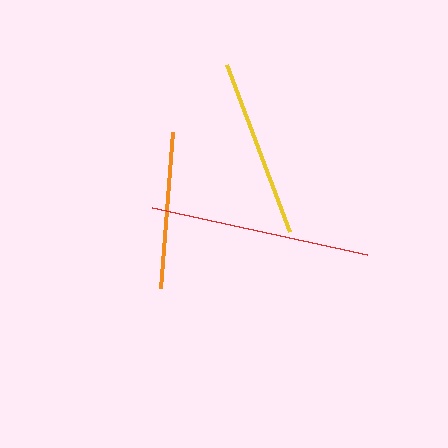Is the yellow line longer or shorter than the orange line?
The yellow line is longer than the orange line.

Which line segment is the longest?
The red line is the longest at approximately 220 pixels.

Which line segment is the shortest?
The orange line is the shortest at approximately 156 pixels.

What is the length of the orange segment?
The orange segment is approximately 156 pixels long.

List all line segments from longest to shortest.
From longest to shortest: red, yellow, orange.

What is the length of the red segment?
The red segment is approximately 220 pixels long.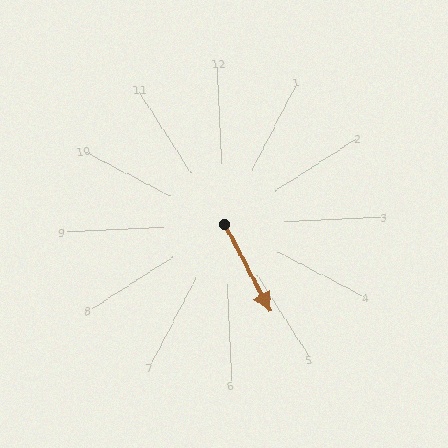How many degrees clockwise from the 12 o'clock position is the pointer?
Approximately 155 degrees.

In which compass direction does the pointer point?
Southeast.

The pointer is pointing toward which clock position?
Roughly 5 o'clock.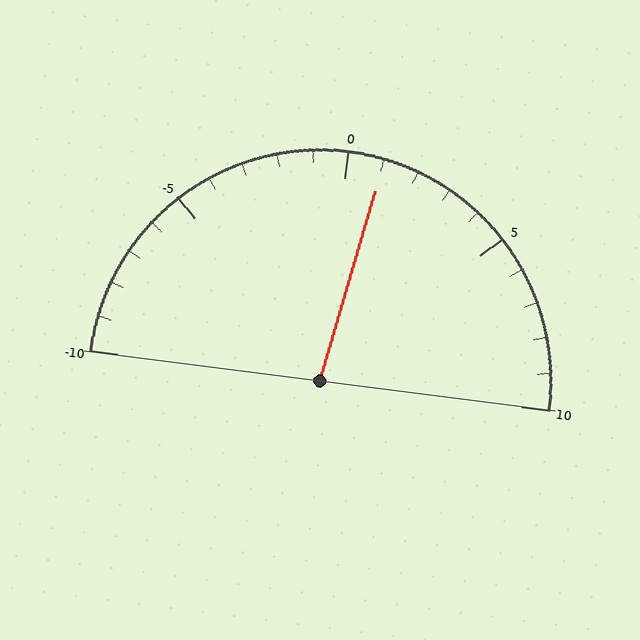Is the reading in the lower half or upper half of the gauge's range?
The reading is in the upper half of the range (-10 to 10).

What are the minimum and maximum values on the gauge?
The gauge ranges from -10 to 10.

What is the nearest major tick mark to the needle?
The nearest major tick mark is 0.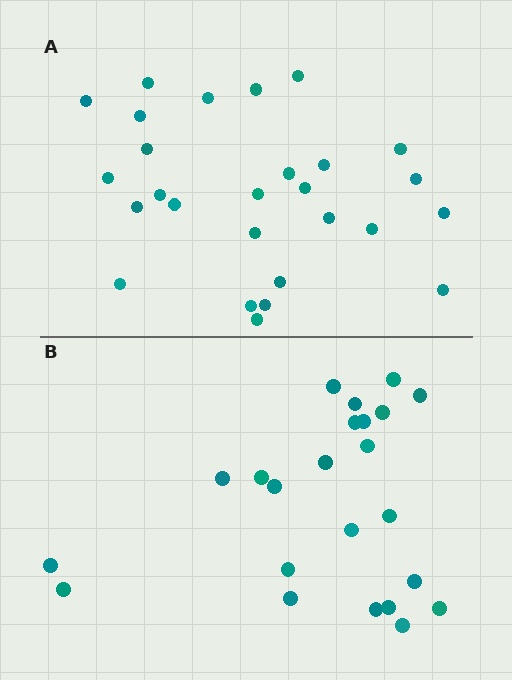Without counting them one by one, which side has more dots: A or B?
Region A (the top region) has more dots.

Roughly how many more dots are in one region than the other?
Region A has about 4 more dots than region B.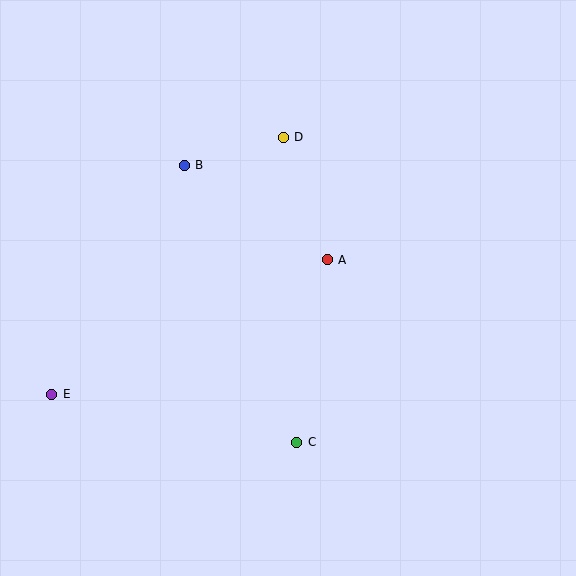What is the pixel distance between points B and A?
The distance between B and A is 171 pixels.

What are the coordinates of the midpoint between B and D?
The midpoint between B and D is at (234, 151).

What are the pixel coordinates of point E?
Point E is at (52, 394).